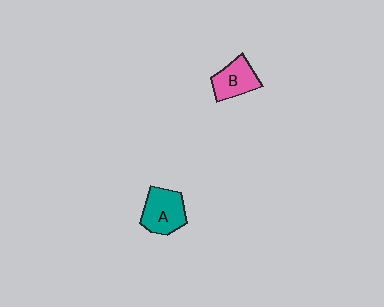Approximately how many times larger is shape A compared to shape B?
Approximately 1.2 times.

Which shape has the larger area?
Shape A (teal).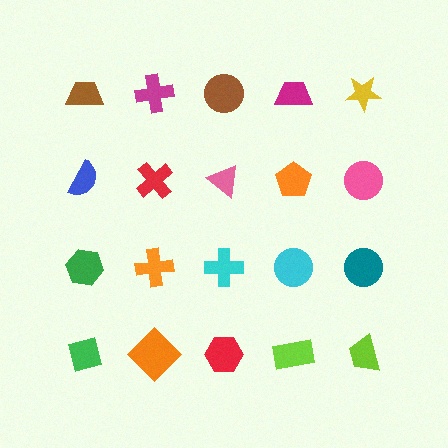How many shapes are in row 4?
5 shapes.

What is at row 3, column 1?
A green hexagon.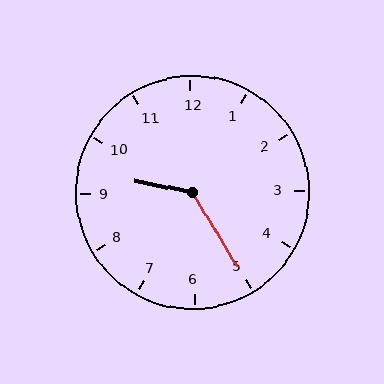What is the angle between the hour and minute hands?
Approximately 132 degrees.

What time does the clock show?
9:25.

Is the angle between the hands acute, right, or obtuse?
It is obtuse.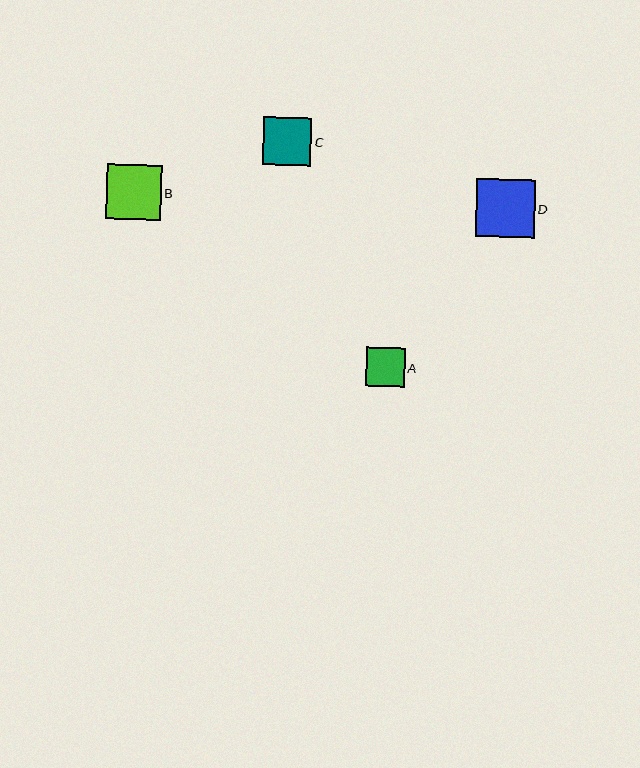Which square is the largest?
Square D is the largest with a size of approximately 59 pixels.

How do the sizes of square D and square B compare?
Square D and square B are approximately the same size.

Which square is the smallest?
Square A is the smallest with a size of approximately 39 pixels.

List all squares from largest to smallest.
From largest to smallest: D, B, C, A.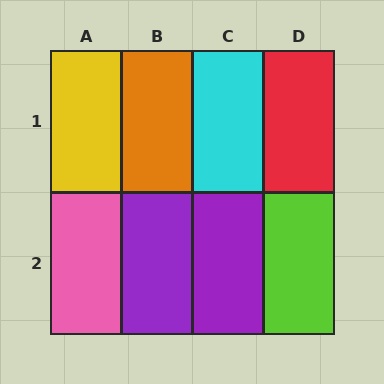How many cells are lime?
1 cell is lime.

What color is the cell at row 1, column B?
Orange.